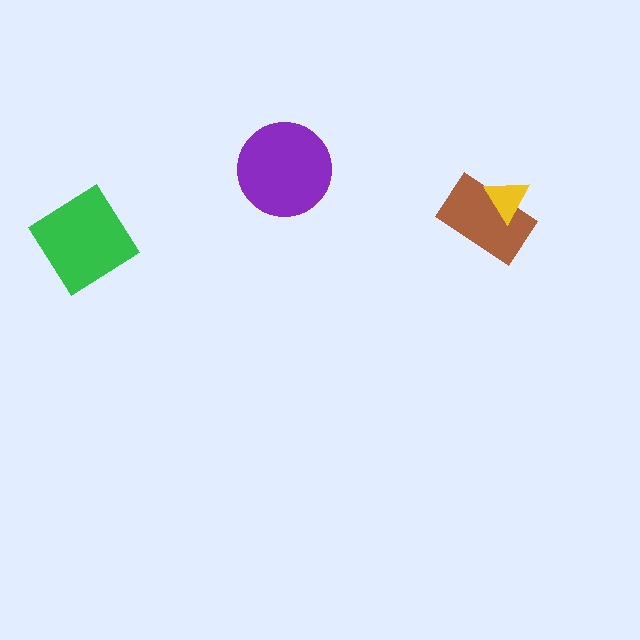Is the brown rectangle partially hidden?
Yes, it is partially covered by another shape.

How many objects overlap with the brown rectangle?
1 object overlaps with the brown rectangle.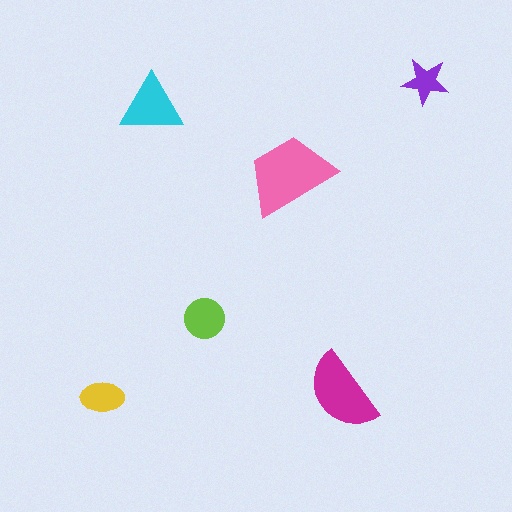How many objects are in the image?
There are 6 objects in the image.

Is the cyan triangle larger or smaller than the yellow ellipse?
Larger.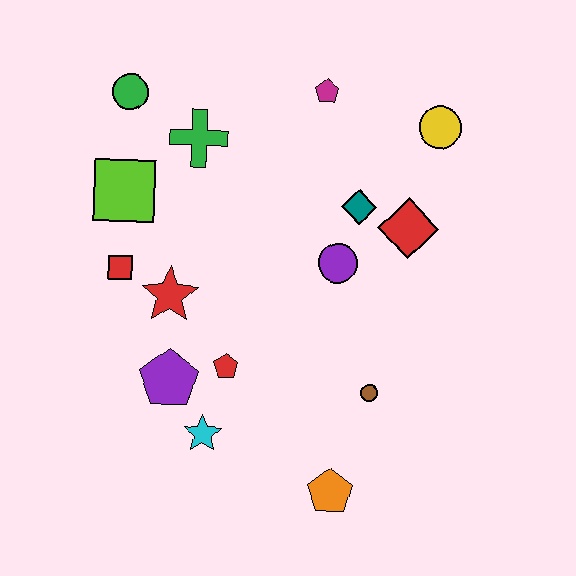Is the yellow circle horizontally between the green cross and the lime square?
No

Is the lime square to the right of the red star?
No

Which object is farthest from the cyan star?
The yellow circle is farthest from the cyan star.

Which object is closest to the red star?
The red square is closest to the red star.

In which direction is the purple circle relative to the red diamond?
The purple circle is to the left of the red diamond.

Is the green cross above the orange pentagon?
Yes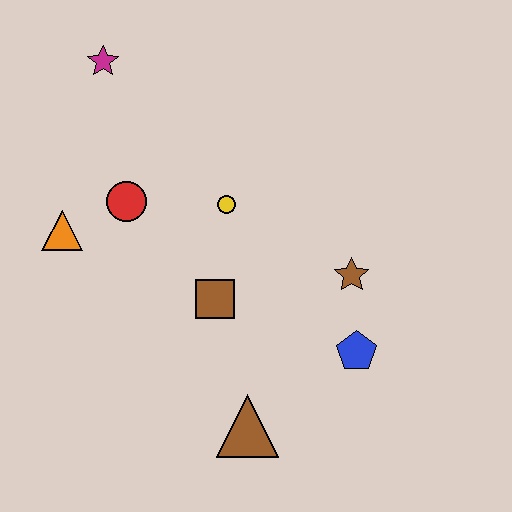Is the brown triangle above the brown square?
No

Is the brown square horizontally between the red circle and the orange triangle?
No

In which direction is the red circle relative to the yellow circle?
The red circle is to the left of the yellow circle.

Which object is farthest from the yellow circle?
The brown triangle is farthest from the yellow circle.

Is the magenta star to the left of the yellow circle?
Yes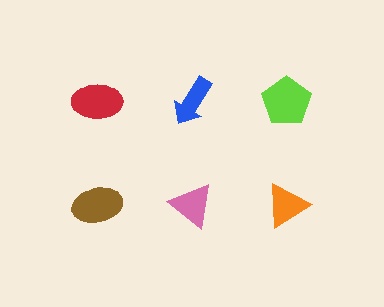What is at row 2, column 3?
An orange triangle.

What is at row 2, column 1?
A brown ellipse.